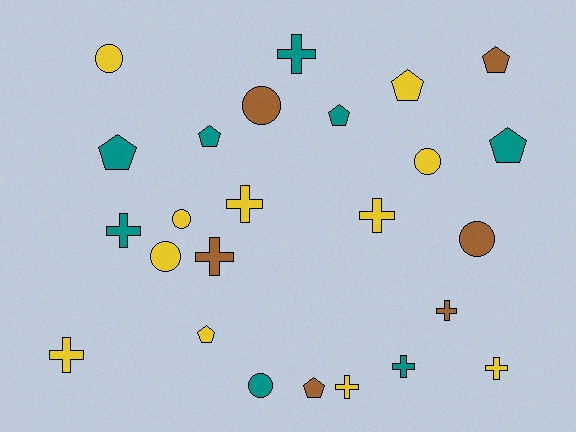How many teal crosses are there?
There are 3 teal crosses.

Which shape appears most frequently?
Cross, with 10 objects.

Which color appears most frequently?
Yellow, with 11 objects.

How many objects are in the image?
There are 25 objects.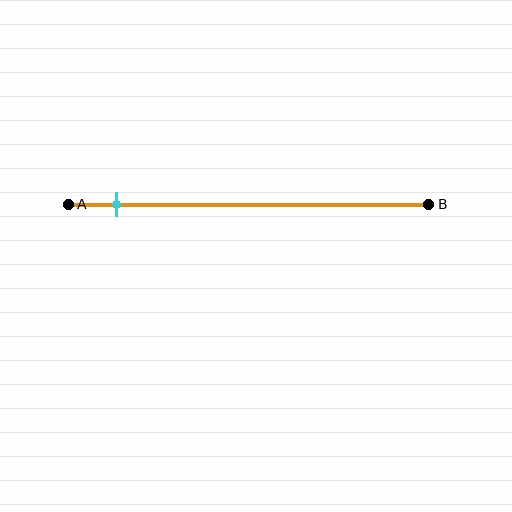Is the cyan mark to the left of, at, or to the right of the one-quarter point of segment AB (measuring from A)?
The cyan mark is to the left of the one-quarter point of segment AB.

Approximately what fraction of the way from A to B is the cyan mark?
The cyan mark is approximately 15% of the way from A to B.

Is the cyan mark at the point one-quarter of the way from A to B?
No, the mark is at about 15% from A, not at the 25% one-quarter point.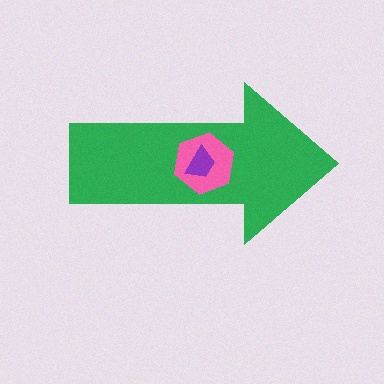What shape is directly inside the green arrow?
The pink hexagon.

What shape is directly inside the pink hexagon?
The purple trapezoid.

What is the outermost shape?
The green arrow.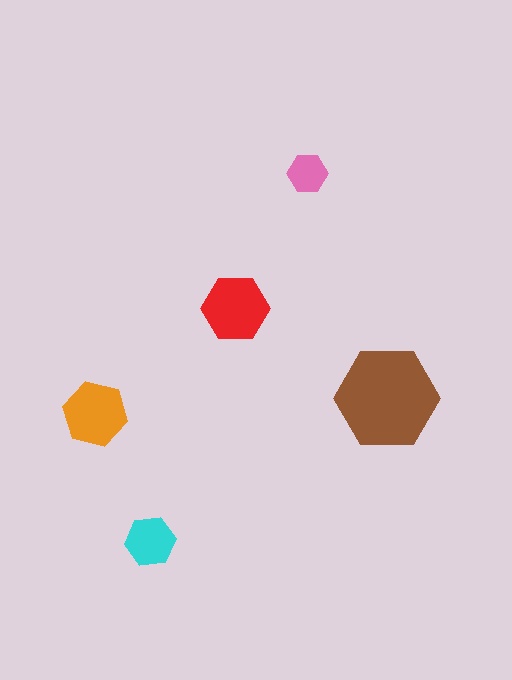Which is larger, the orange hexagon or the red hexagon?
The red one.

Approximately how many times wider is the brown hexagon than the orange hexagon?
About 1.5 times wider.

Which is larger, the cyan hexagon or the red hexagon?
The red one.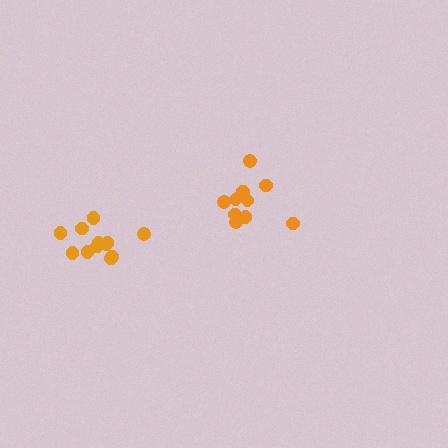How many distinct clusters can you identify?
There are 2 distinct clusters.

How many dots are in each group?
Group 1: 12 dots, Group 2: 12 dots (24 total).